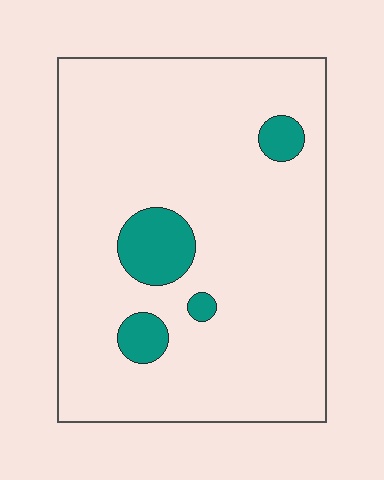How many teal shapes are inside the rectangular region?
4.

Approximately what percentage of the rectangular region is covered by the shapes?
Approximately 10%.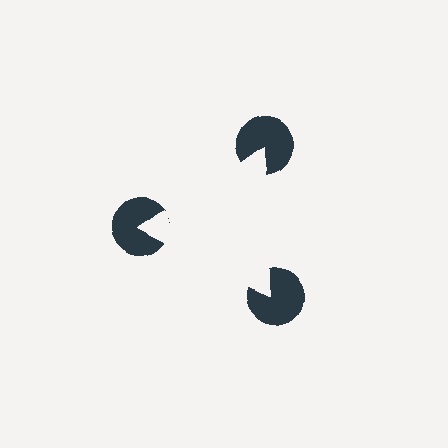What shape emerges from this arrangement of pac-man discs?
An illusory triangle — its edges are inferred from the aligned wedge cuts in the pac-man discs, not physically drawn.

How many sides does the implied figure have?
3 sides.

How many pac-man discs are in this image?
There are 3 — one at each vertex of the illusory triangle.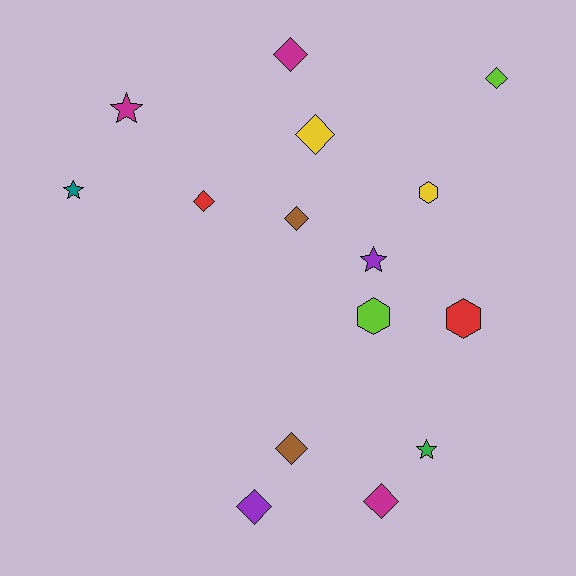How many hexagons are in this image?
There are 3 hexagons.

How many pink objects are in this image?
There are no pink objects.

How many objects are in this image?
There are 15 objects.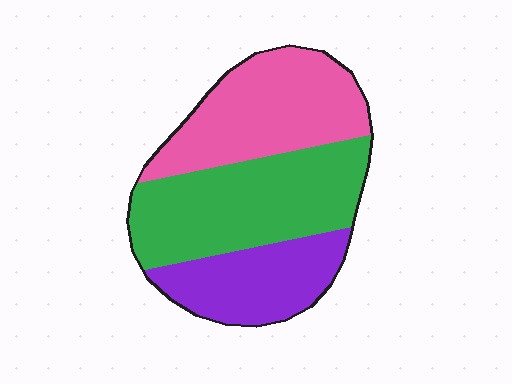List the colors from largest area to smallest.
From largest to smallest: green, pink, purple.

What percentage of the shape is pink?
Pink takes up about one third (1/3) of the shape.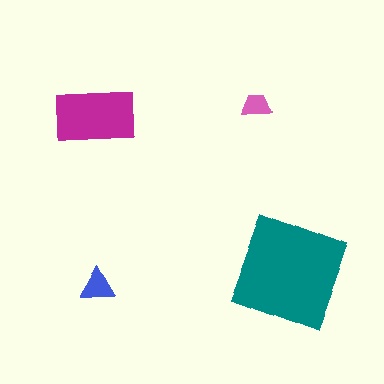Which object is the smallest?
The pink trapezoid.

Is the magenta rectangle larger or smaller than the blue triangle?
Larger.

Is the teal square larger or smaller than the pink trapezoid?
Larger.